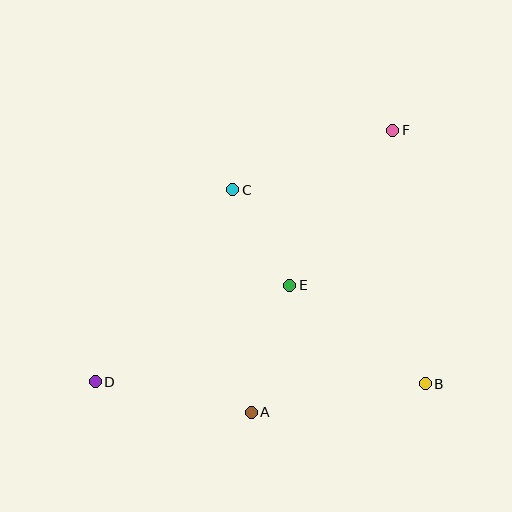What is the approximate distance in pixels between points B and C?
The distance between B and C is approximately 273 pixels.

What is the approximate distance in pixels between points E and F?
The distance between E and F is approximately 186 pixels.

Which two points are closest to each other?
Points C and E are closest to each other.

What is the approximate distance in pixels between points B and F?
The distance between B and F is approximately 256 pixels.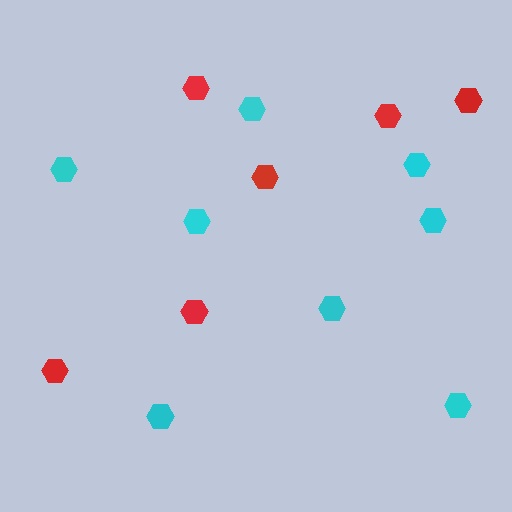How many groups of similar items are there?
There are 2 groups: one group of cyan hexagons (8) and one group of red hexagons (6).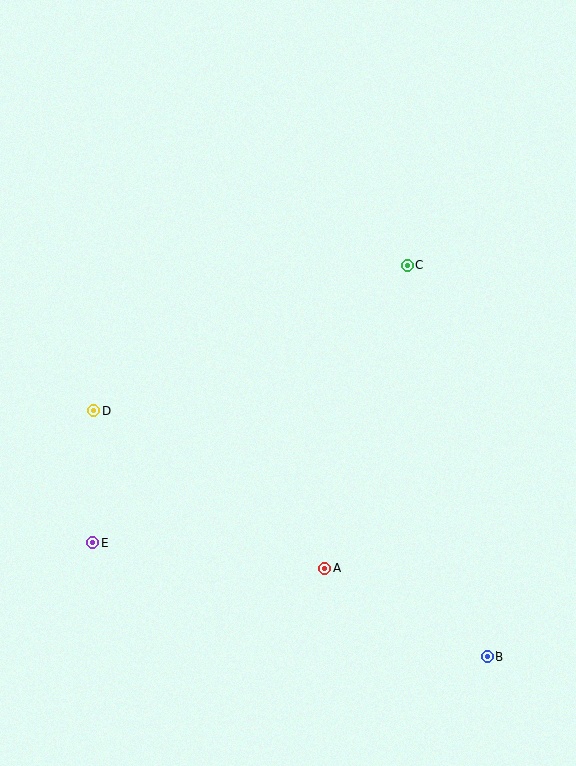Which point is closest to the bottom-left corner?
Point E is closest to the bottom-left corner.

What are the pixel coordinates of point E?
Point E is at (93, 542).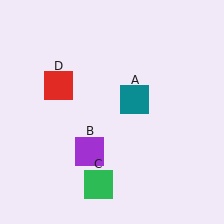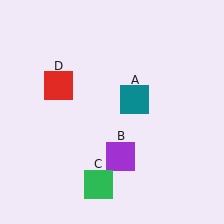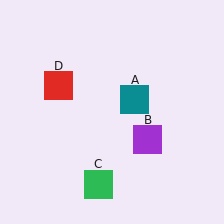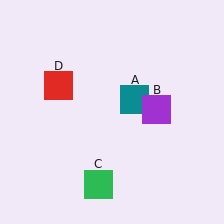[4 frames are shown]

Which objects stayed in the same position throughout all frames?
Teal square (object A) and green square (object C) and red square (object D) remained stationary.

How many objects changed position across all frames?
1 object changed position: purple square (object B).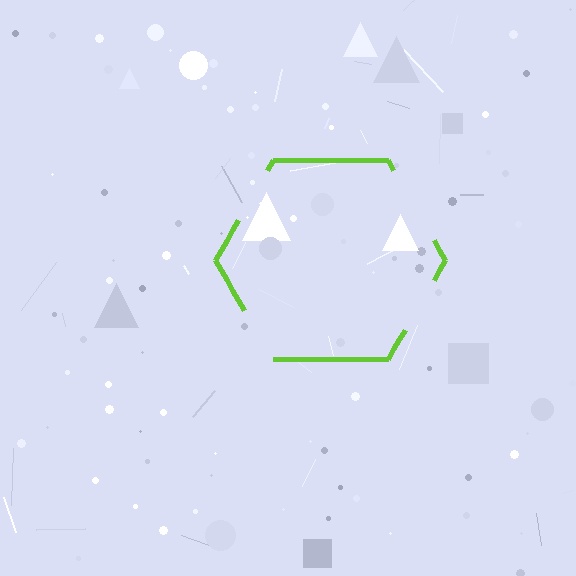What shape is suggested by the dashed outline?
The dashed outline suggests a hexagon.